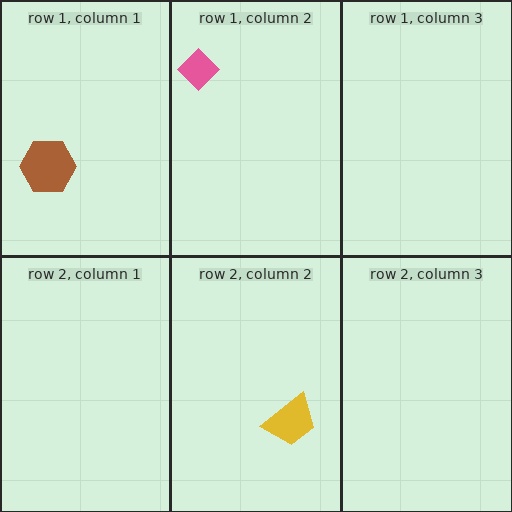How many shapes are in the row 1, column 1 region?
1.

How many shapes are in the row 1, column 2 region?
1.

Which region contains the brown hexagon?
The row 1, column 1 region.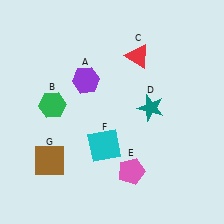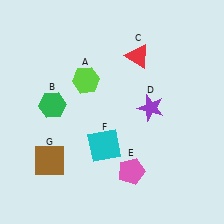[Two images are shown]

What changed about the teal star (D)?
In Image 1, D is teal. In Image 2, it changed to purple.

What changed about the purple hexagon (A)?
In Image 1, A is purple. In Image 2, it changed to lime.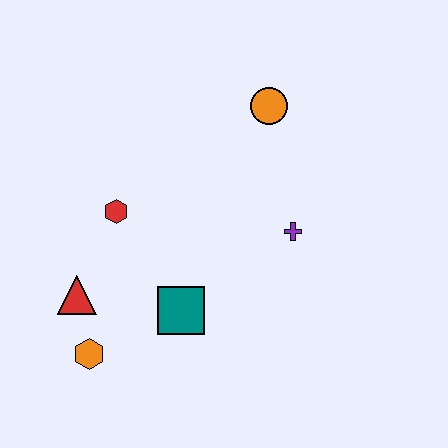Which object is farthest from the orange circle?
The orange hexagon is farthest from the orange circle.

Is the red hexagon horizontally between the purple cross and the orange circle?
No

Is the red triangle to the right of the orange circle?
No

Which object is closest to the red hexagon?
The red triangle is closest to the red hexagon.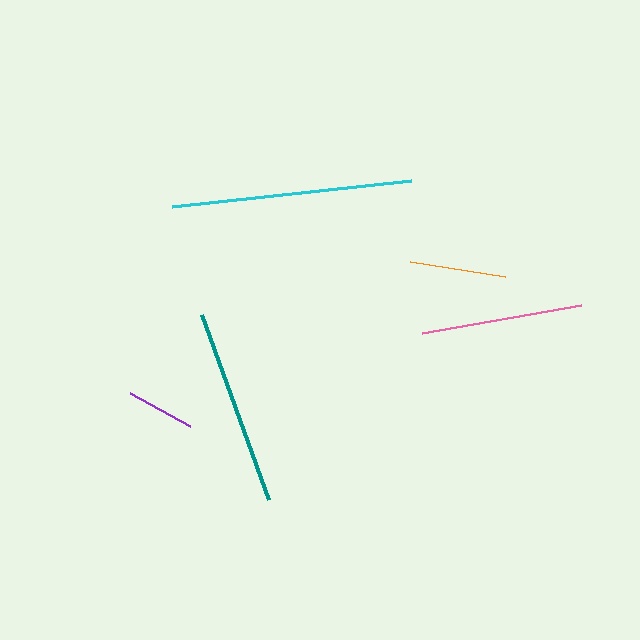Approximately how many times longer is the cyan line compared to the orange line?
The cyan line is approximately 2.5 times the length of the orange line.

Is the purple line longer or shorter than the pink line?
The pink line is longer than the purple line.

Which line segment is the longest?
The cyan line is the longest at approximately 240 pixels.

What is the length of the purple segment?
The purple segment is approximately 69 pixels long.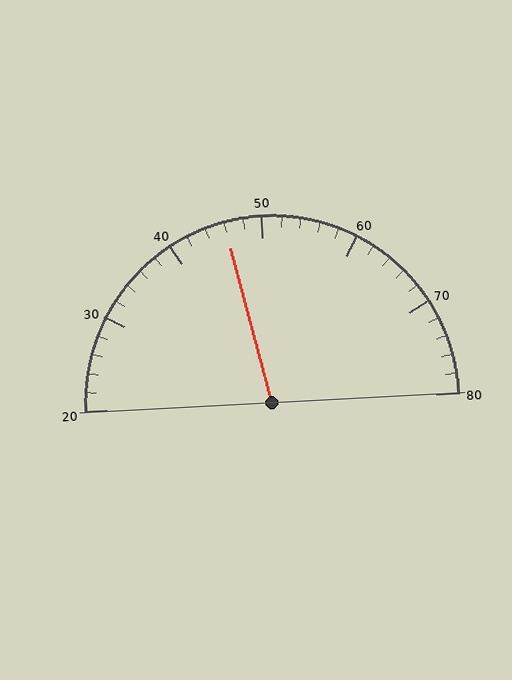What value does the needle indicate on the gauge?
The needle indicates approximately 46.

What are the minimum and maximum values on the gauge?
The gauge ranges from 20 to 80.